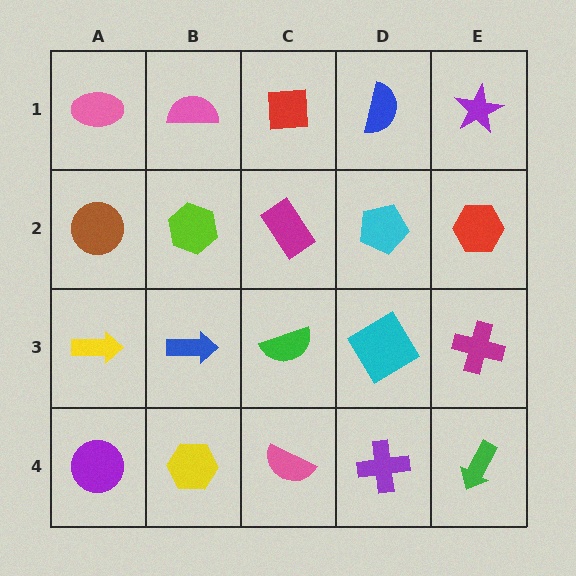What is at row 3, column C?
A green semicircle.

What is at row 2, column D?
A cyan pentagon.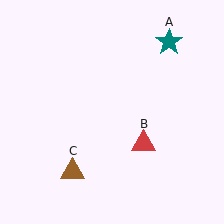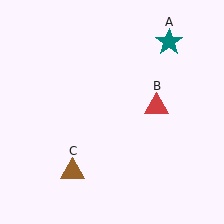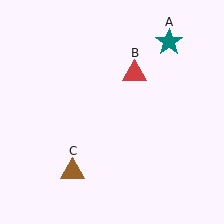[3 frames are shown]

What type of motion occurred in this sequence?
The red triangle (object B) rotated counterclockwise around the center of the scene.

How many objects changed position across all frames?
1 object changed position: red triangle (object B).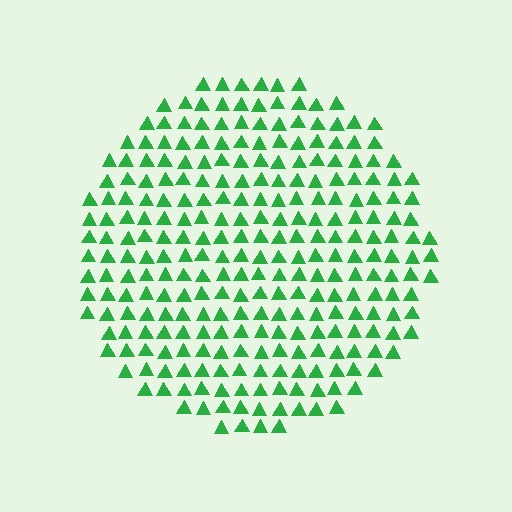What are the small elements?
The small elements are triangles.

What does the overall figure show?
The overall figure shows a circle.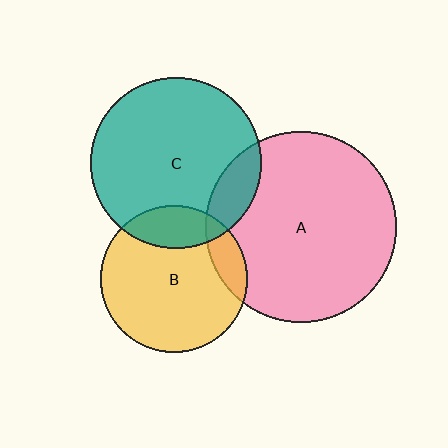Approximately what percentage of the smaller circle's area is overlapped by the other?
Approximately 15%.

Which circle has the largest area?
Circle A (pink).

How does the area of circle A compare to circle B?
Approximately 1.7 times.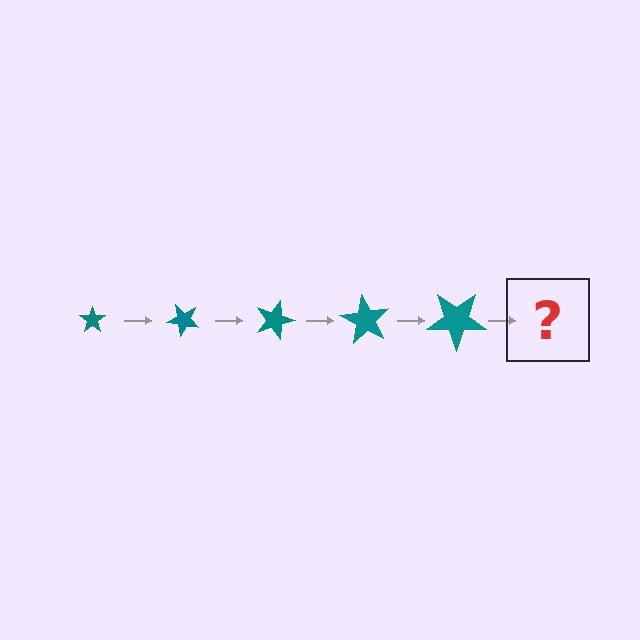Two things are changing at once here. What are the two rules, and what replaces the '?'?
The two rules are that the star grows larger each step and it rotates 45 degrees each step. The '?' should be a star, larger than the previous one and rotated 225 degrees from the start.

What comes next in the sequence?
The next element should be a star, larger than the previous one and rotated 225 degrees from the start.